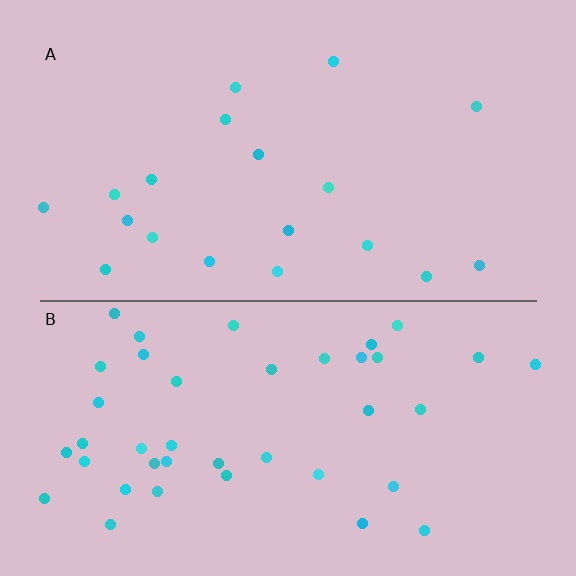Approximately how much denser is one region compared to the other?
Approximately 2.2× — region B over region A.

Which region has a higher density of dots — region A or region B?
B (the bottom).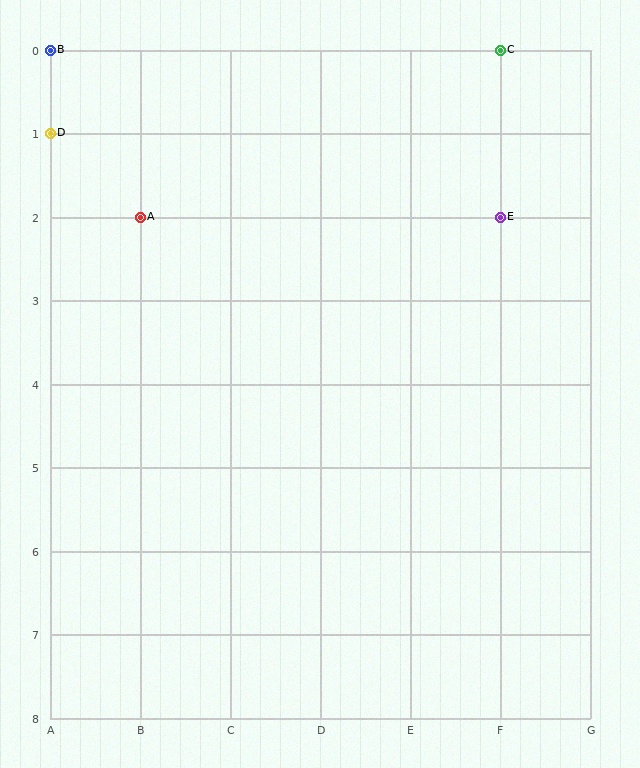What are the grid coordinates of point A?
Point A is at grid coordinates (B, 2).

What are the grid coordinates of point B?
Point B is at grid coordinates (A, 0).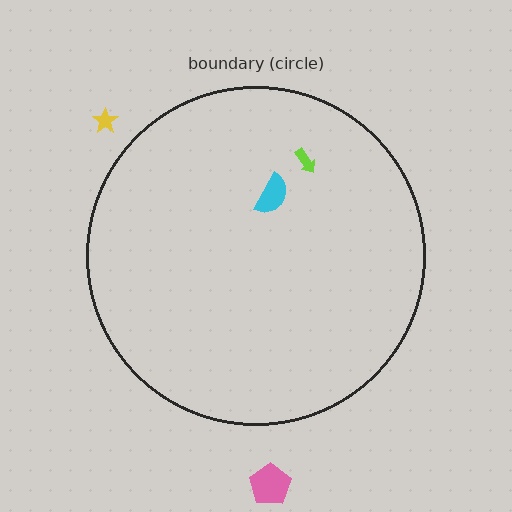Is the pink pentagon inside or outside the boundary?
Outside.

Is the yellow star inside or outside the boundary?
Outside.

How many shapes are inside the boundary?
2 inside, 2 outside.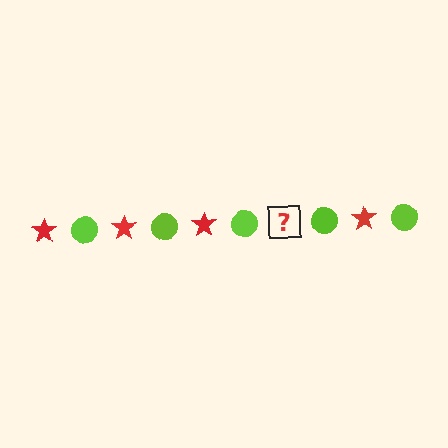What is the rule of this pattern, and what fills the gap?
The rule is that the pattern alternates between red star and lime circle. The gap should be filled with a red star.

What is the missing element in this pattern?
The missing element is a red star.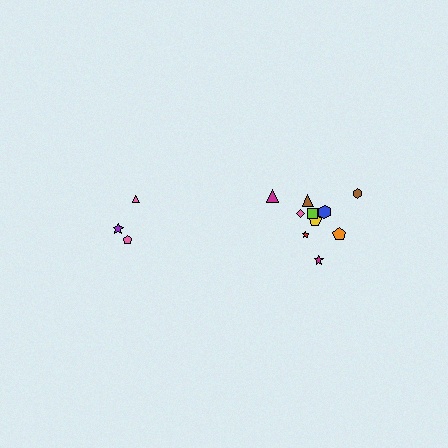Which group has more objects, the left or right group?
The right group.